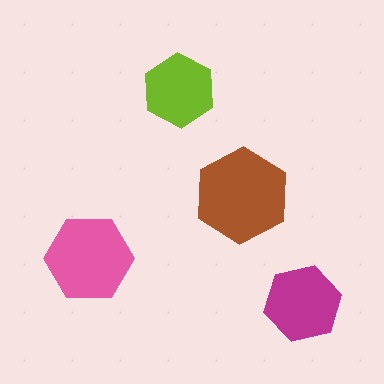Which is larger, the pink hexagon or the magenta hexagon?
The pink one.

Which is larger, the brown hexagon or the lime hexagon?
The brown one.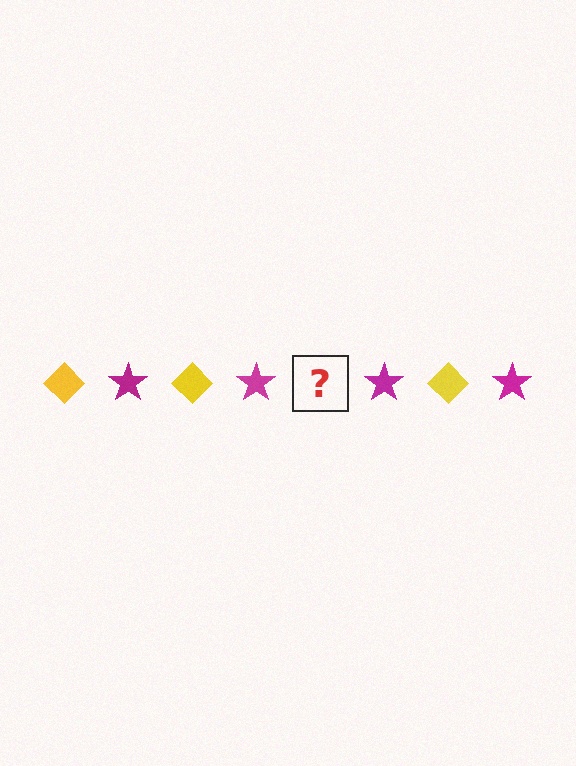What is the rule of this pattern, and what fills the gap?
The rule is that the pattern alternates between yellow diamond and magenta star. The gap should be filled with a yellow diamond.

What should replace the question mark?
The question mark should be replaced with a yellow diamond.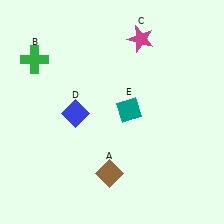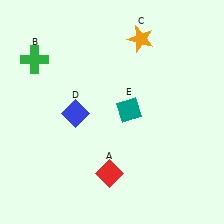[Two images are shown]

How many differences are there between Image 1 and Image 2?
There are 2 differences between the two images.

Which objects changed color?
A changed from brown to red. C changed from magenta to orange.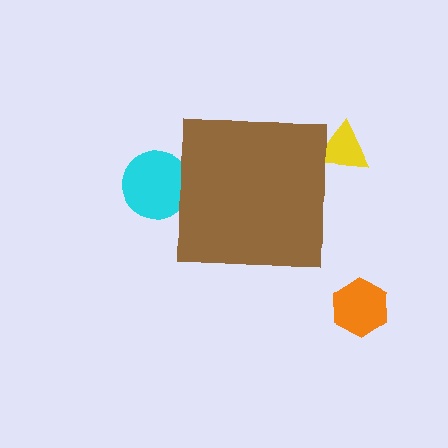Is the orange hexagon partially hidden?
No, the orange hexagon is fully visible.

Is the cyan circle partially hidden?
Yes, the cyan circle is partially hidden behind the brown square.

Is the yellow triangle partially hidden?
Yes, the yellow triangle is partially hidden behind the brown square.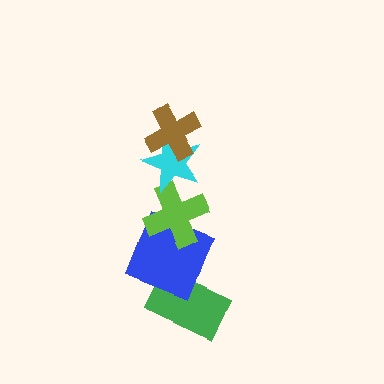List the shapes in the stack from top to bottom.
From top to bottom: the brown cross, the cyan star, the lime cross, the blue square, the green rectangle.